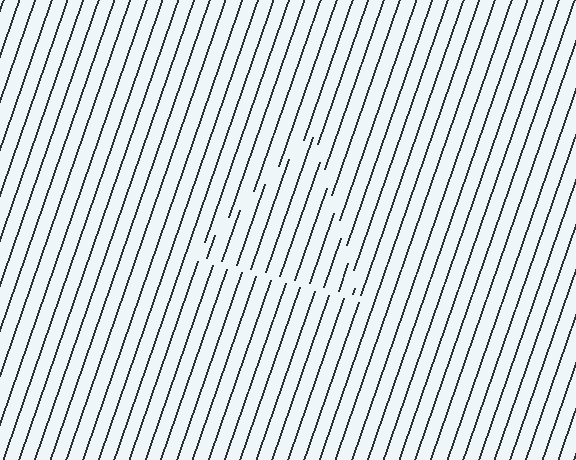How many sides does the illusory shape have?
3 sides — the line-ends trace a triangle.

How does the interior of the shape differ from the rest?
The interior of the shape contains the same grating, shifted by half a period — the contour is defined by the phase discontinuity where line-ends from the inner and outer gratings abut.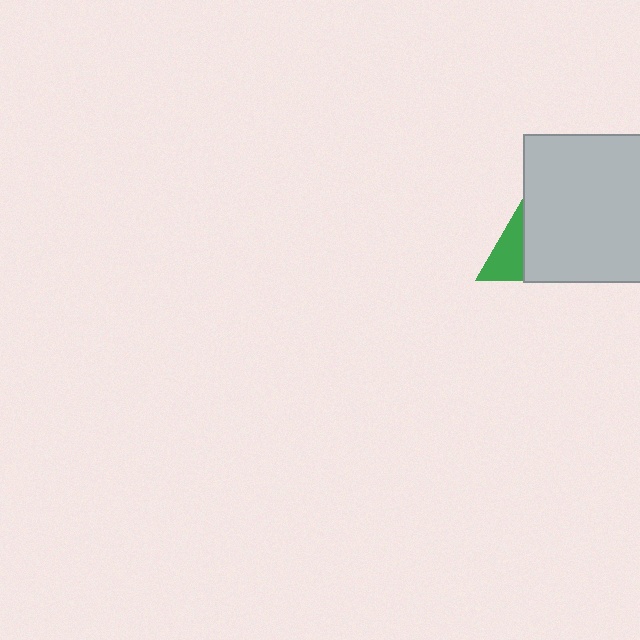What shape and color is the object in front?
The object in front is a light gray square.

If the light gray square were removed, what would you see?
You would see the complete green triangle.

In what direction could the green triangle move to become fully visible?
The green triangle could move left. That would shift it out from behind the light gray square entirely.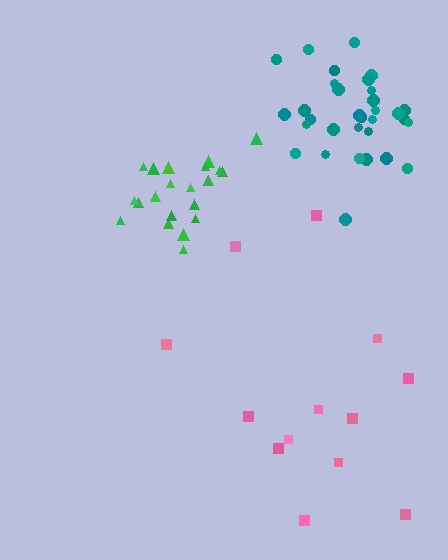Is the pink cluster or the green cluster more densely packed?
Green.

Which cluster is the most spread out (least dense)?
Pink.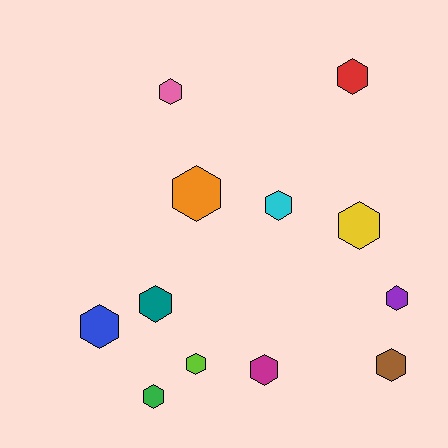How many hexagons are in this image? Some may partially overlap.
There are 12 hexagons.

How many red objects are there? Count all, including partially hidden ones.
There is 1 red object.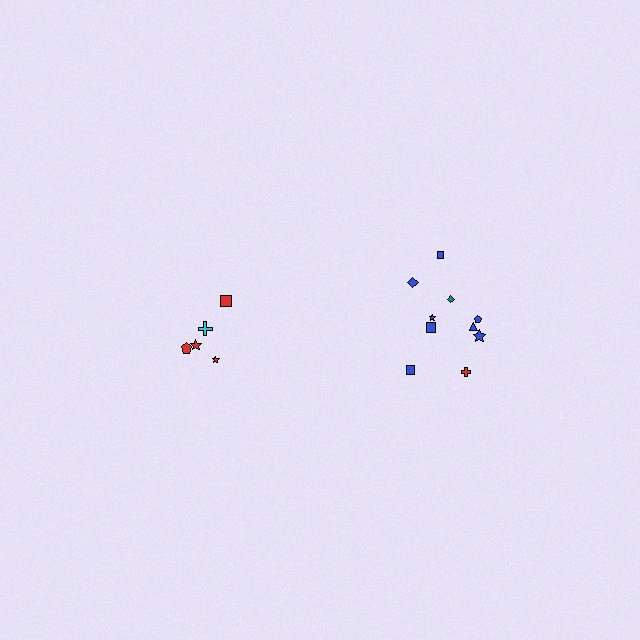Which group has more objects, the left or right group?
The right group.